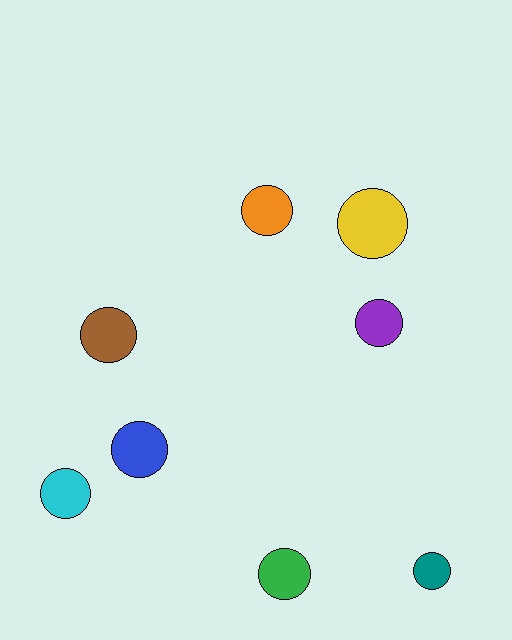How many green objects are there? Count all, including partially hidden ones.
There is 1 green object.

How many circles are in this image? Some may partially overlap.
There are 8 circles.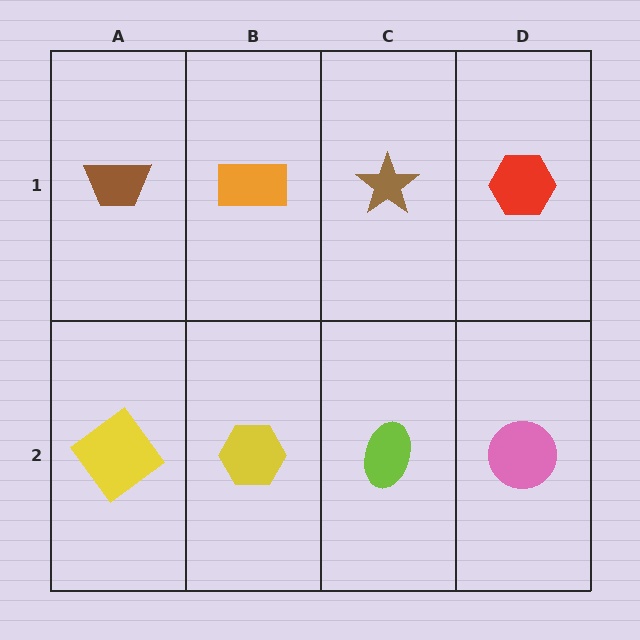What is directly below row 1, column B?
A yellow hexagon.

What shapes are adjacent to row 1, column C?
A lime ellipse (row 2, column C), an orange rectangle (row 1, column B), a red hexagon (row 1, column D).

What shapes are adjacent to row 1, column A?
A yellow diamond (row 2, column A), an orange rectangle (row 1, column B).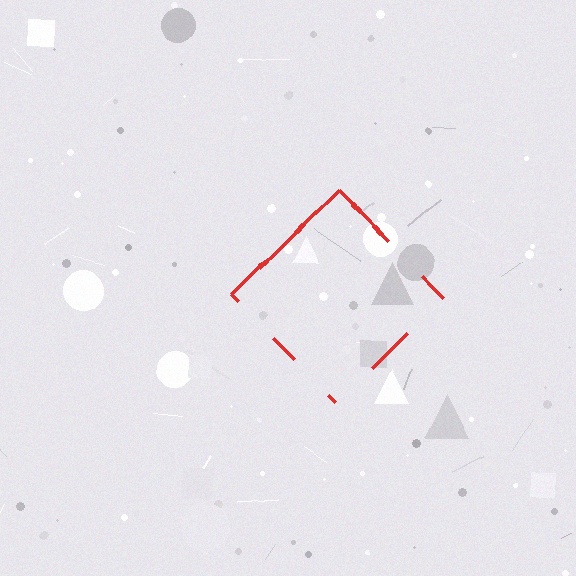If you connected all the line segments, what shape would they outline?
They would outline a diamond.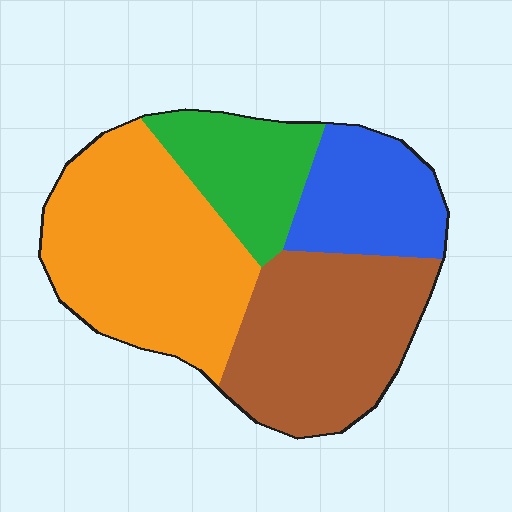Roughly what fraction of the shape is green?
Green covers around 15% of the shape.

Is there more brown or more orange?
Orange.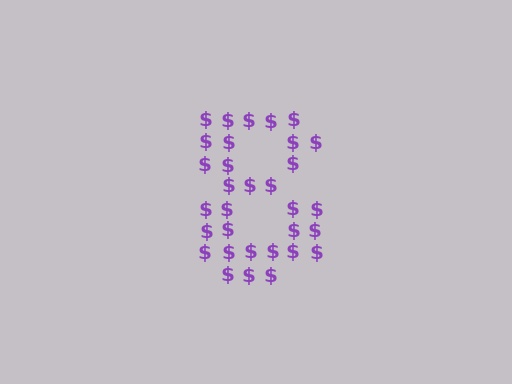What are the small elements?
The small elements are dollar signs.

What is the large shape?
The large shape is the digit 8.